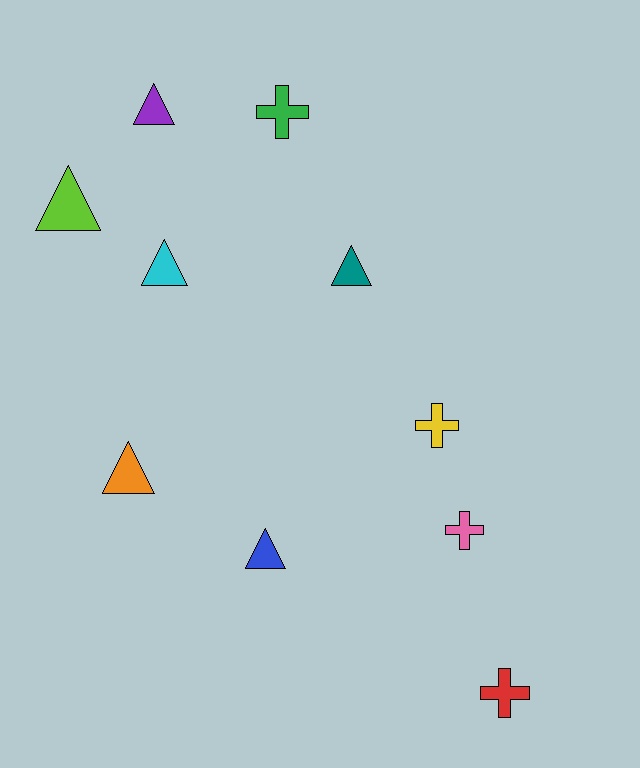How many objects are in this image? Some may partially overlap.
There are 10 objects.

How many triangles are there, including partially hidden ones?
There are 6 triangles.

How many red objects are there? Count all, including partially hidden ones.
There is 1 red object.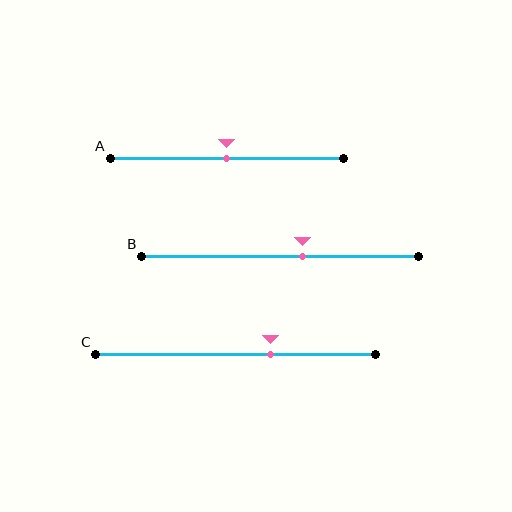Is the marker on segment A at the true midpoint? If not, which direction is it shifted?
Yes, the marker on segment A is at the true midpoint.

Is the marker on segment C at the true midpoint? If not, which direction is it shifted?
No, the marker on segment C is shifted to the right by about 13% of the segment length.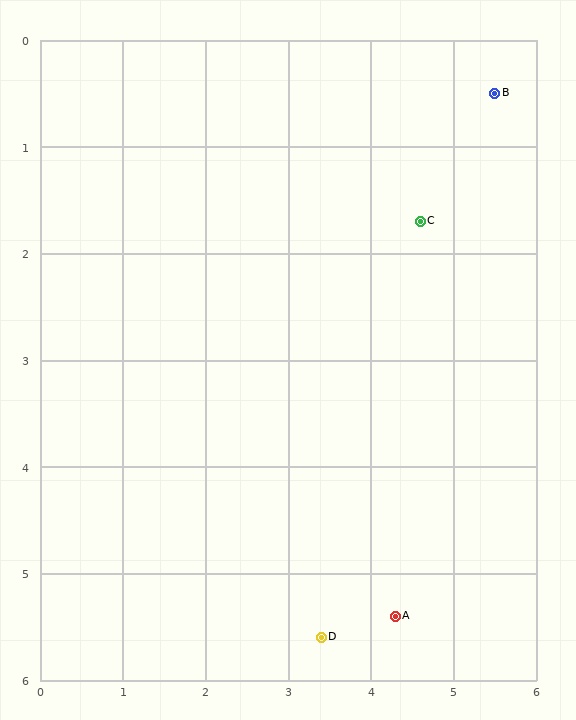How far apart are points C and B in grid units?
Points C and B are about 1.5 grid units apart.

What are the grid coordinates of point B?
Point B is at approximately (5.5, 0.5).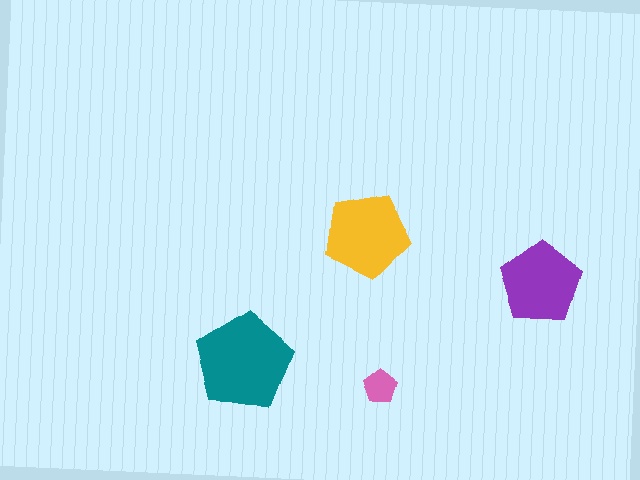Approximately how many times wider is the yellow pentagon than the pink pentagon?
About 2.5 times wider.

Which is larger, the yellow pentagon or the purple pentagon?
The yellow one.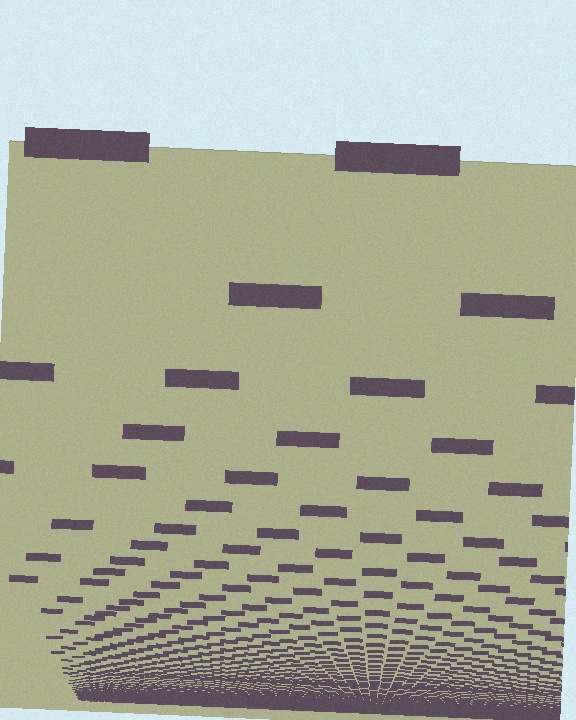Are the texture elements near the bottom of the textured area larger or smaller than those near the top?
Smaller. The gradient is inverted — elements near the bottom are smaller and denser.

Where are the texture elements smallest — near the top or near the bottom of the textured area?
Near the bottom.